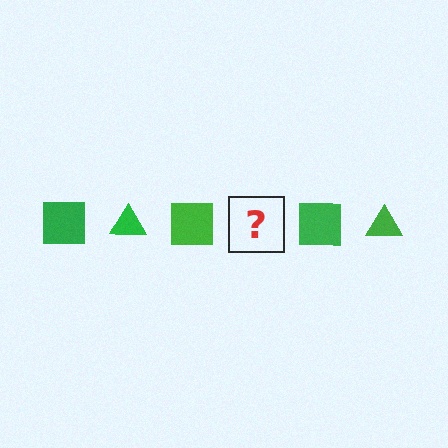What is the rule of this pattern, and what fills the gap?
The rule is that the pattern cycles through square, triangle shapes in green. The gap should be filled with a green triangle.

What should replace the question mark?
The question mark should be replaced with a green triangle.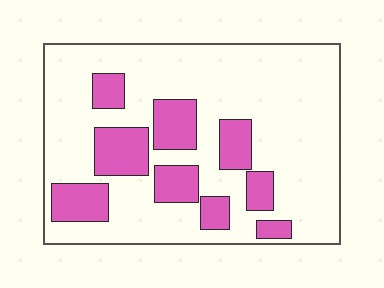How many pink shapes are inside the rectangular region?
9.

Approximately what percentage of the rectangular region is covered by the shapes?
Approximately 25%.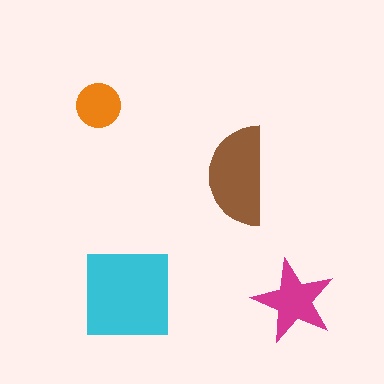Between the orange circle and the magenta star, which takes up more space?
The magenta star.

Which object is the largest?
The cyan square.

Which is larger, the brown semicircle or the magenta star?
The brown semicircle.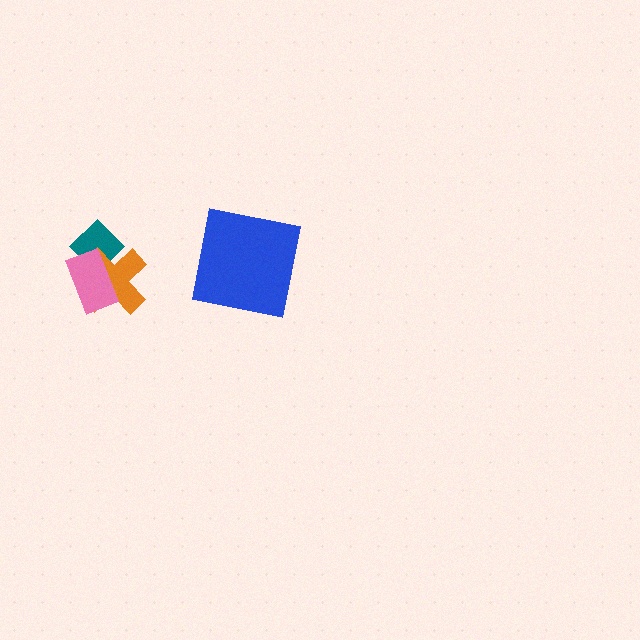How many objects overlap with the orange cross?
2 objects overlap with the orange cross.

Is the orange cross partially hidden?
Yes, it is partially covered by another shape.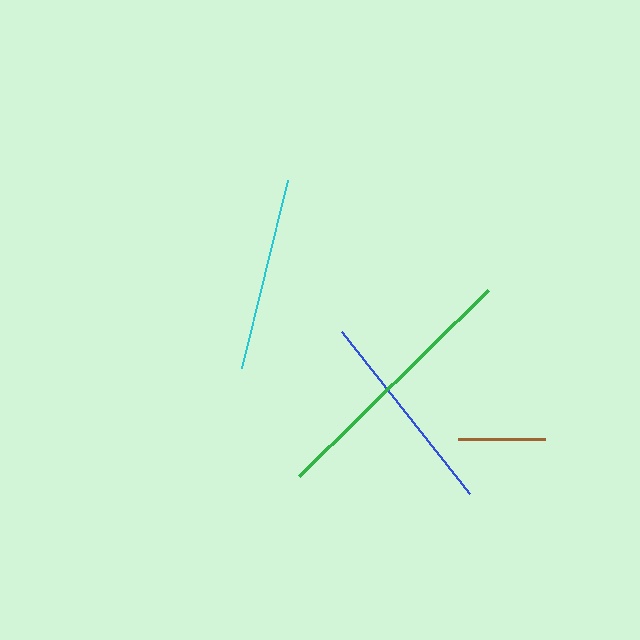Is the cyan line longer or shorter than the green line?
The green line is longer than the cyan line.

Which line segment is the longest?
The green line is the longest at approximately 265 pixels.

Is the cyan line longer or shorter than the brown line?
The cyan line is longer than the brown line.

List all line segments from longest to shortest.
From longest to shortest: green, blue, cyan, brown.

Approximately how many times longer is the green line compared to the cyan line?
The green line is approximately 1.4 times the length of the cyan line.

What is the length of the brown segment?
The brown segment is approximately 87 pixels long.